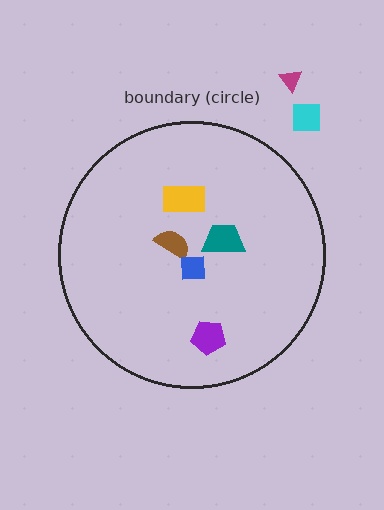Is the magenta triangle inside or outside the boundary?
Outside.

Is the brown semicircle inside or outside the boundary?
Inside.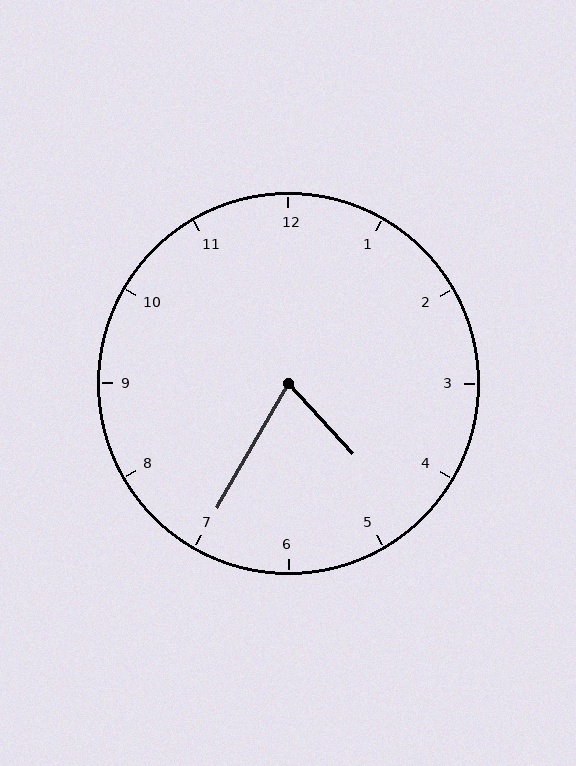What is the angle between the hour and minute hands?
Approximately 72 degrees.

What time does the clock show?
4:35.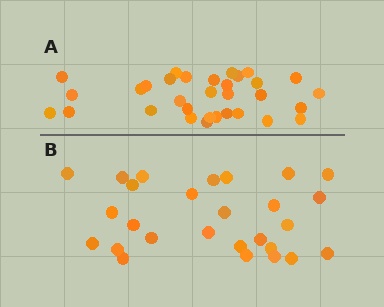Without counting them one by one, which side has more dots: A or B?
Region A (the top region) has more dots.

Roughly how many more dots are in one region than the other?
Region A has about 5 more dots than region B.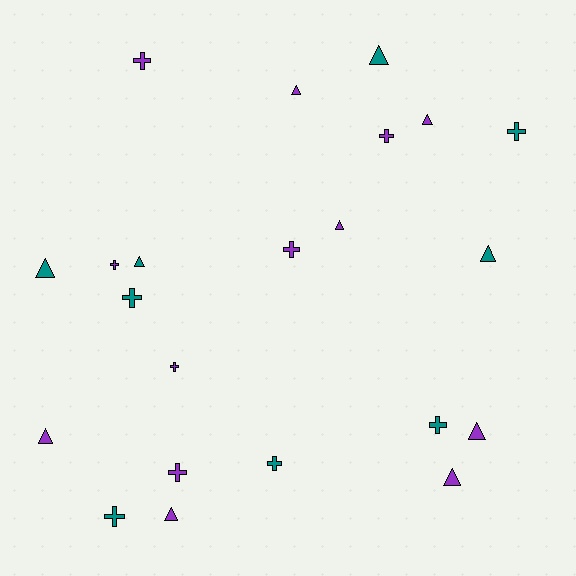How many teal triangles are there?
There are 4 teal triangles.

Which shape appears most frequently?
Cross, with 11 objects.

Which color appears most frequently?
Purple, with 13 objects.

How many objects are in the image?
There are 22 objects.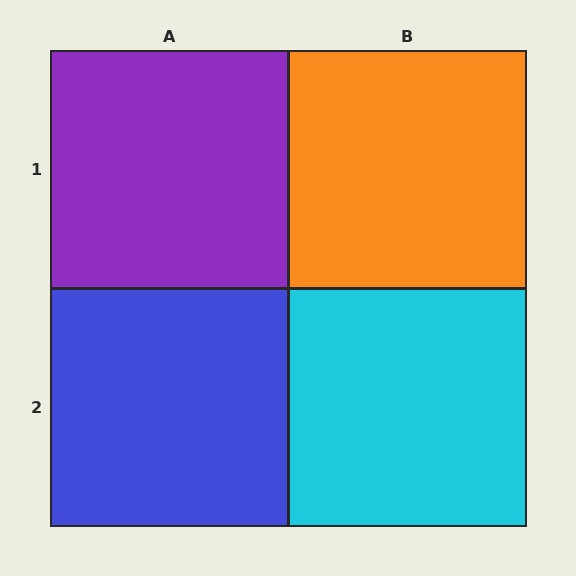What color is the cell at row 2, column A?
Blue.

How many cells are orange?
1 cell is orange.